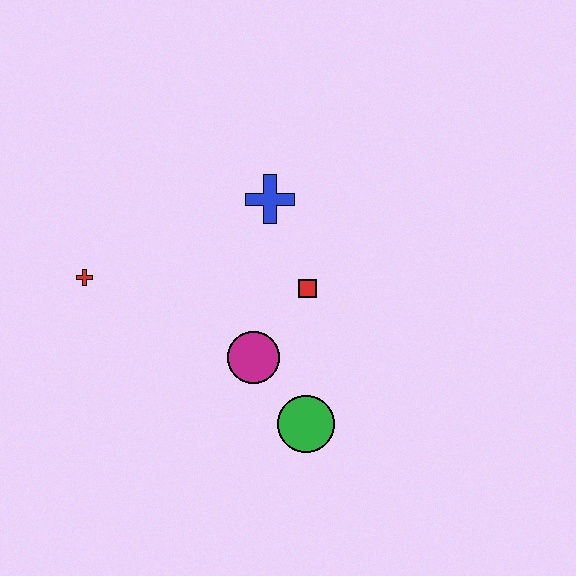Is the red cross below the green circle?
No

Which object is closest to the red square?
The magenta circle is closest to the red square.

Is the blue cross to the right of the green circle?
No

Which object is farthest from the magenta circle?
The red cross is farthest from the magenta circle.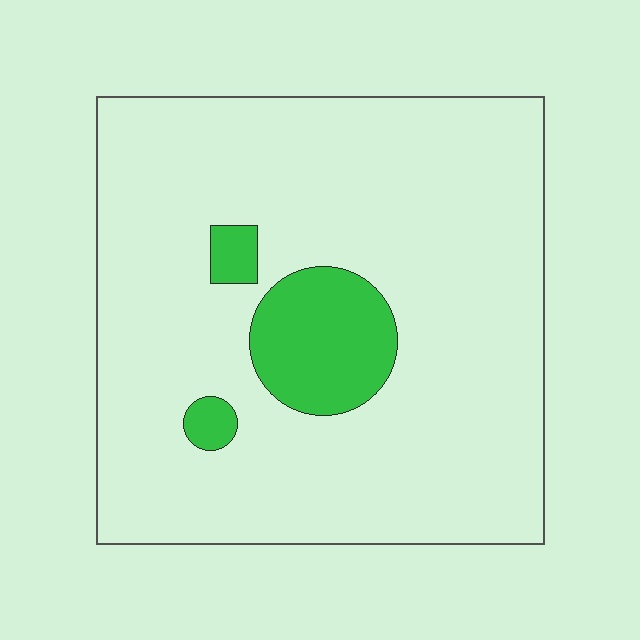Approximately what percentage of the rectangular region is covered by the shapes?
Approximately 10%.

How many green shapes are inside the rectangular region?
3.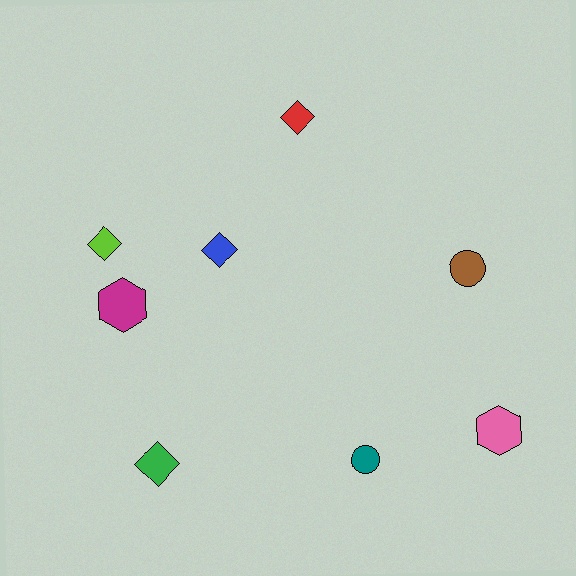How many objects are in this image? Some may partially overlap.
There are 8 objects.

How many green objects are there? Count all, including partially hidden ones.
There is 1 green object.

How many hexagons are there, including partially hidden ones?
There are 2 hexagons.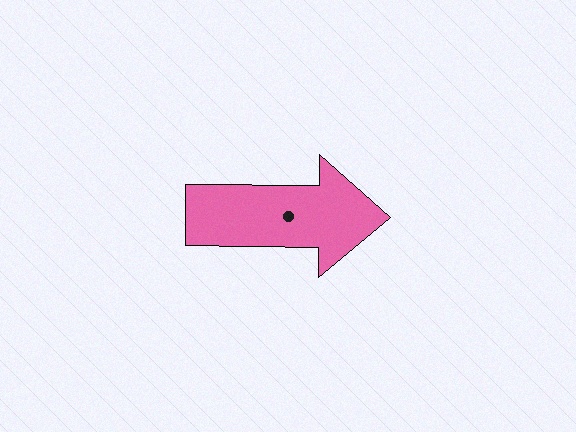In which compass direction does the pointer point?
East.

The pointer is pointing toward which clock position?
Roughly 3 o'clock.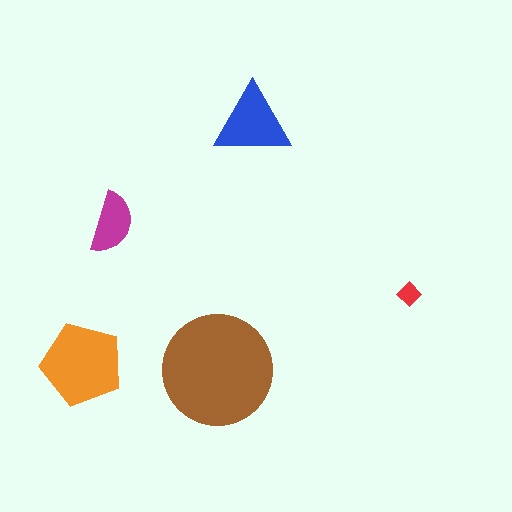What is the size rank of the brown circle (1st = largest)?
1st.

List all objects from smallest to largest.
The red diamond, the magenta semicircle, the blue triangle, the orange pentagon, the brown circle.